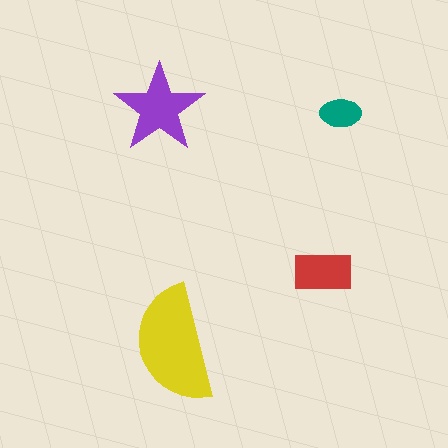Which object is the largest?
The yellow semicircle.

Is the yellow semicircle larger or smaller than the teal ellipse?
Larger.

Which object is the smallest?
The teal ellipse.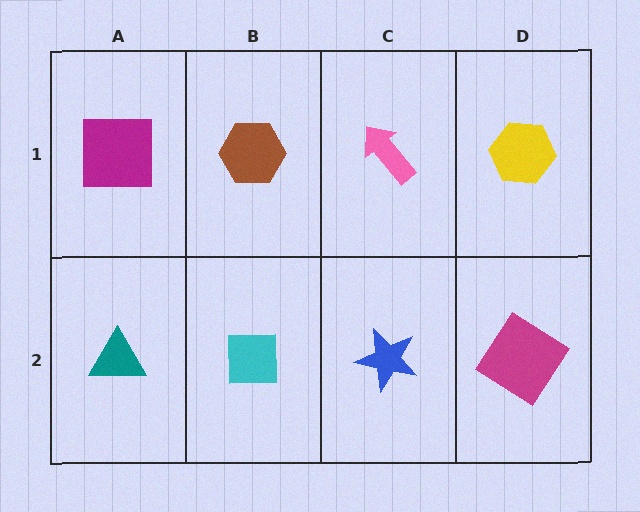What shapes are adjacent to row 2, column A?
A magenta square (row 1, column A), a cyan square (row 2, column B).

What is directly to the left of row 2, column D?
A blue star.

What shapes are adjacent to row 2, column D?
A yellow hexagon (row 1, column D), a blue star (row 2, column C).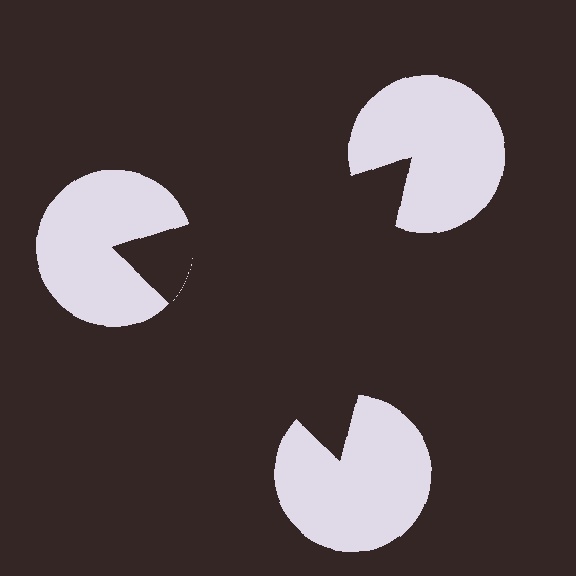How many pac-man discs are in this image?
There are 3 — one at each vertex of the illusory triangle.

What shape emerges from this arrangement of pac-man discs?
An illusory triangle — its edges are inferred from the aligned wedge cuts in the pac-man discs, not physically drawn.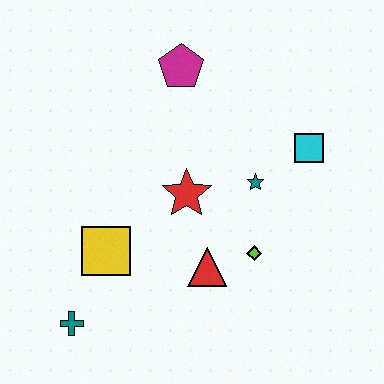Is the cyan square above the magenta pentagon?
No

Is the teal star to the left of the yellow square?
No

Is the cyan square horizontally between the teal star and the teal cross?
No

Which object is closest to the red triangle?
The lime diamond is closest to the red triangle.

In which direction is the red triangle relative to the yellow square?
The red triangle is to the right of the yellow square.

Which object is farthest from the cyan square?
The teal cross is farthest from the cyan square.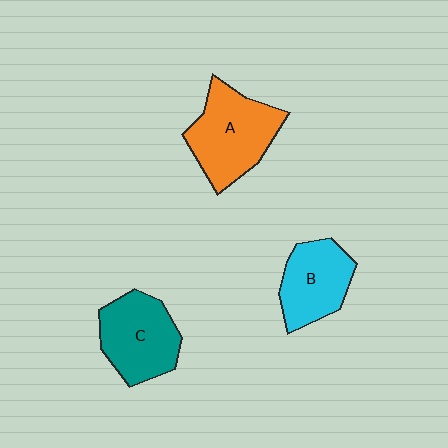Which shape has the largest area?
Shape A (orange).